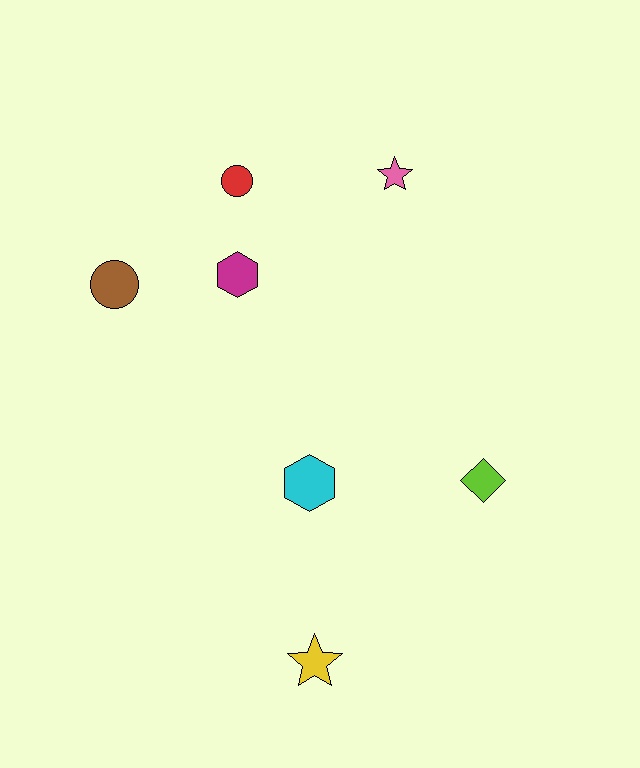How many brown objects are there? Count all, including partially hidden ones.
There is 1 brown object.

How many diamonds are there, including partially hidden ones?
There is 1 diamond.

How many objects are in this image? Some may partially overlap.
There are 7 objects.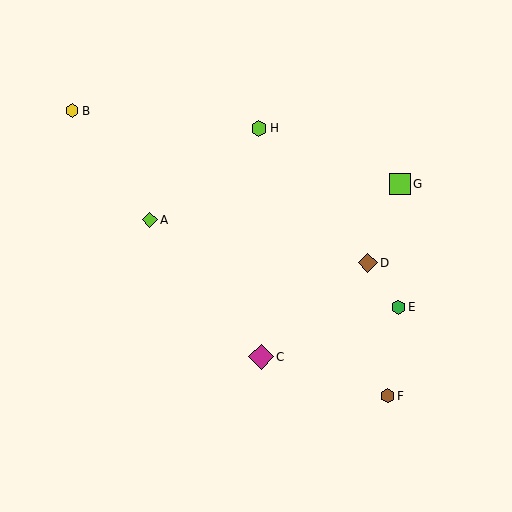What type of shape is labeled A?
Shape A is a lime diamond.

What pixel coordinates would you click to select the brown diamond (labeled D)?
Click at (368, 263) to select the brown diamond D.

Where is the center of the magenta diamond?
The center of the magenta diamond is at (261, 357).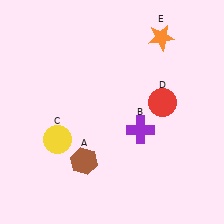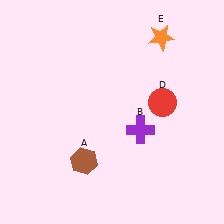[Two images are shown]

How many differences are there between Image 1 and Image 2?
There is 1 difference between the two images.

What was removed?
The yellow circle (C) was removed in Image 2.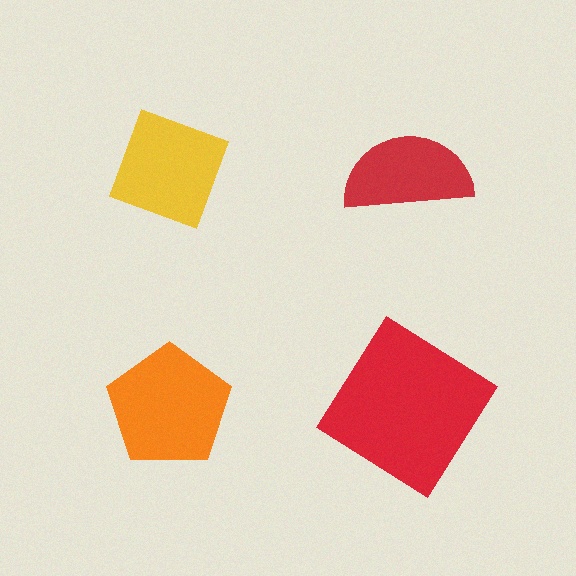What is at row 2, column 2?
A red diamond.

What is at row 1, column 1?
A yellow diamond.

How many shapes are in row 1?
2 shapes.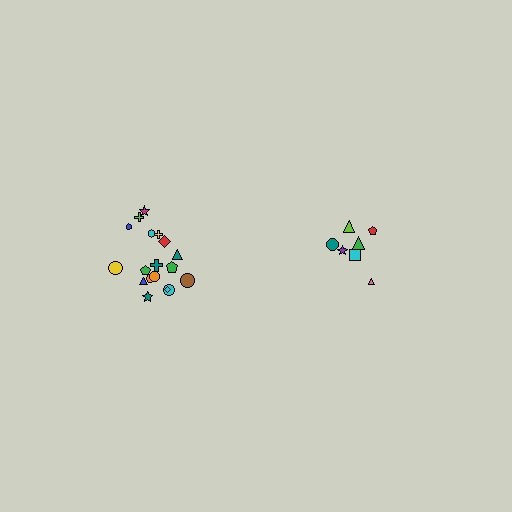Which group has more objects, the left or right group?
The left group.